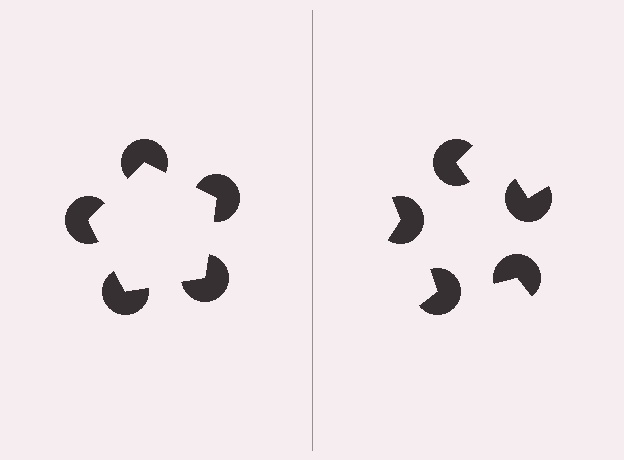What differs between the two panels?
The pac-man discs are positioned identically on both sides; only the wedge orientations differ. On the left they align to a pentagon; on the right they are misaligned.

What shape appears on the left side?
An illusory pentagon.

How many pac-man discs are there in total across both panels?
10 — 5 on each side.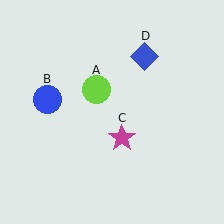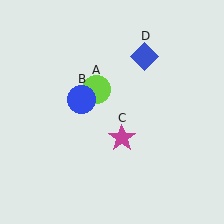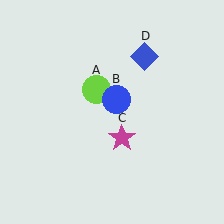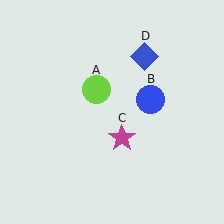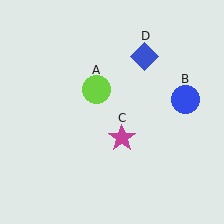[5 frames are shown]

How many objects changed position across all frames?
1 object changed position: blue circle (object B).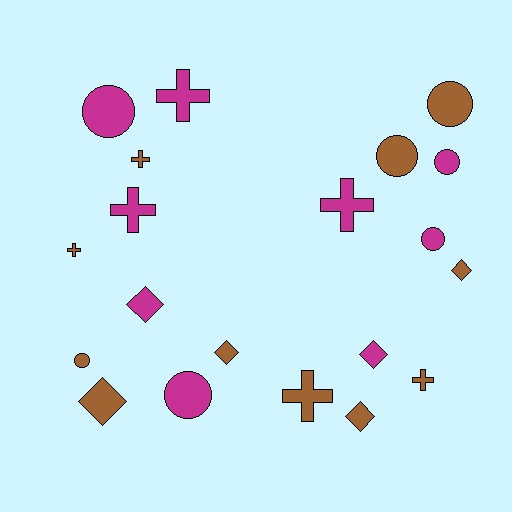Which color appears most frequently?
Brown, with 11 objects.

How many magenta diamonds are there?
There are 2 magenta diamonds.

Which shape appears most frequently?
Circle, with 7 objects.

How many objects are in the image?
There are 20 objects.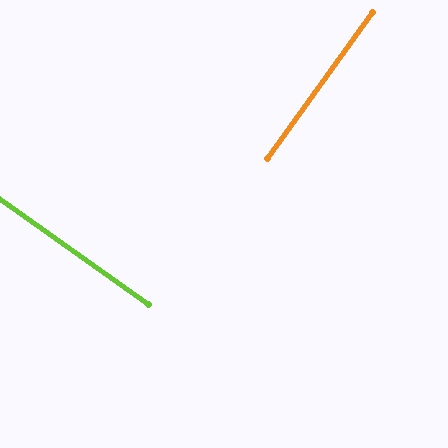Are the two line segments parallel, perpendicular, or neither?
Perpendicular — they meet at approximately 89°.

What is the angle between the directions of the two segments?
Approximately 89 degrees.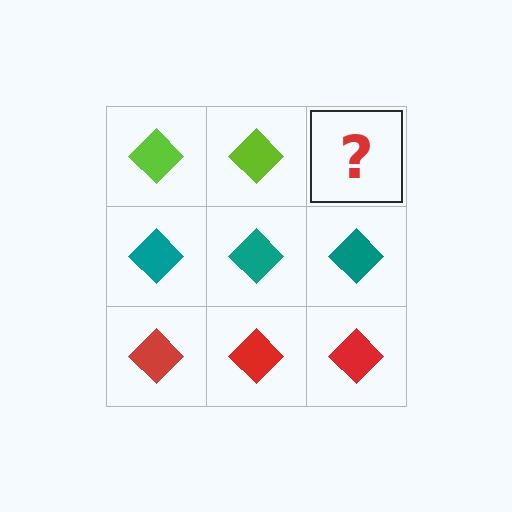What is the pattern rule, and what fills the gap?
The rule is that each row has a consistent color. The gap should be filled with a lime diamond.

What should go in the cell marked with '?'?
The missing cell should contain a lime diamond.